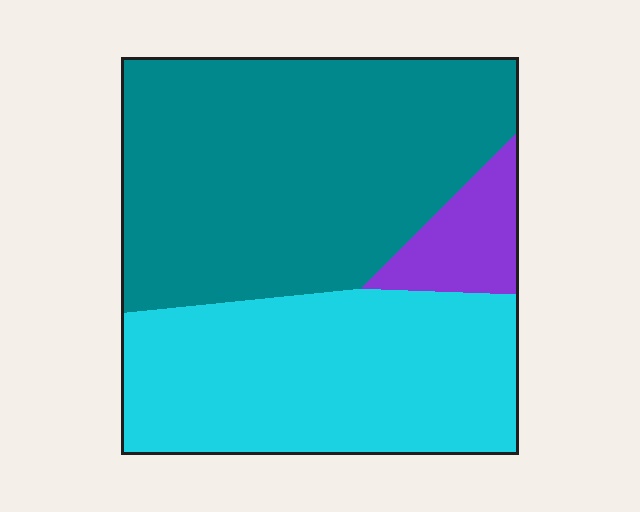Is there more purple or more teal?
Teal.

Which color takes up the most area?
Teal, at roughly 50%.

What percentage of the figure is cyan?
Cyan covers about 40% of the figure.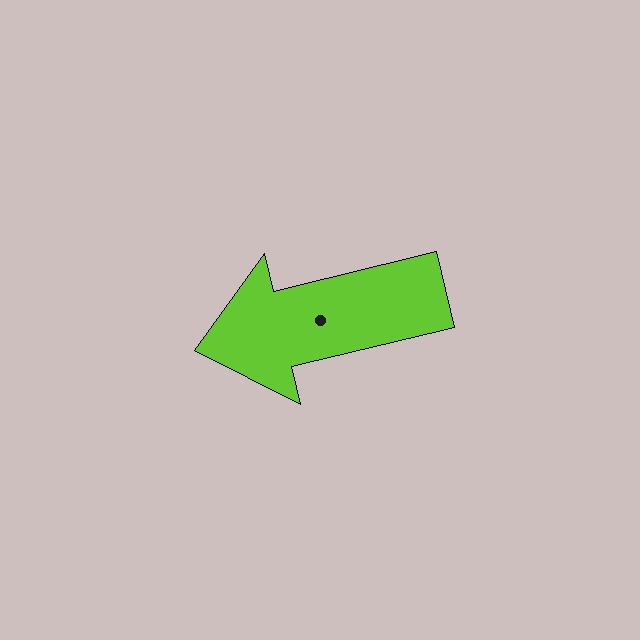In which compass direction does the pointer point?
West.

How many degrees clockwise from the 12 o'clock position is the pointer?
Approximately 256 degrees.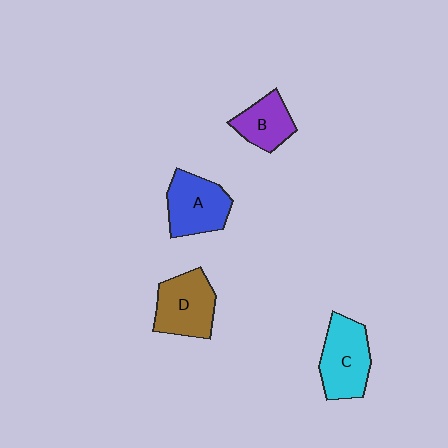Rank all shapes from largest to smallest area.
From largest to smallest: C (cyan), D (brown), A (blue), B (purple).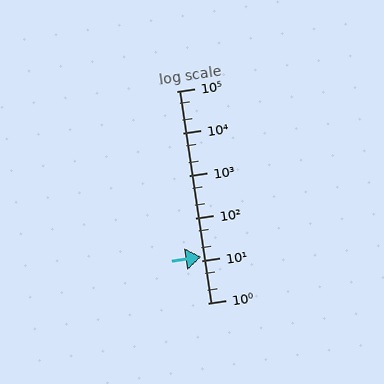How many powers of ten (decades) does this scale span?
The scale spans 5 decades, from 1 to 100000.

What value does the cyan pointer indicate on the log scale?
The pointer indicates approximately 12.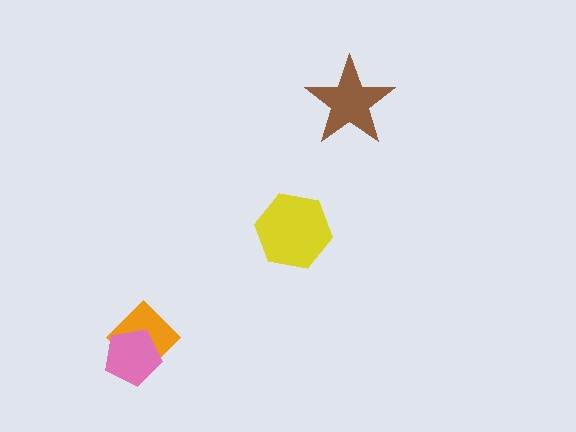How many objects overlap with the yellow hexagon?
0 objects overlap with the yellow hexagon.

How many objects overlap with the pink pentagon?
1 object overlaps with the pink pentagon.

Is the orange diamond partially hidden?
Yes, it is partially covered by another shape.